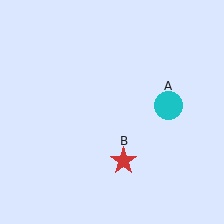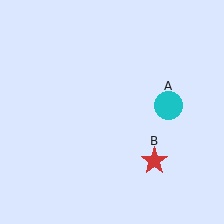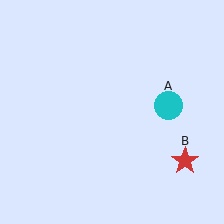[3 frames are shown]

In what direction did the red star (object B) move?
The red star (object B) moved right.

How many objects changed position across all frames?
1 object changed position: red star (object B).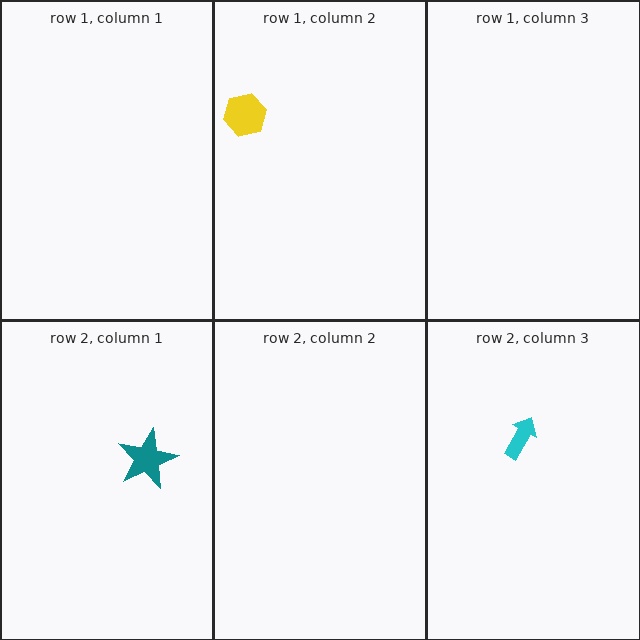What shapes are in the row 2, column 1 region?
The teal star.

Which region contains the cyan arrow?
The row 2, column 3 region.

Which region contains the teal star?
The row 2, column 1 region.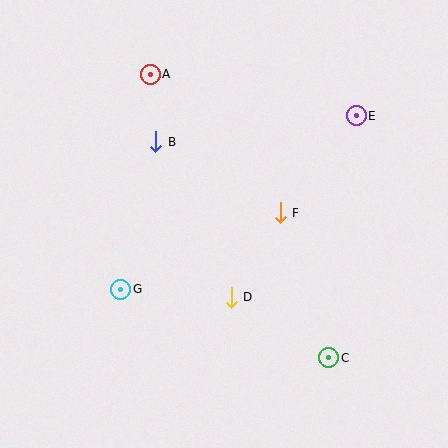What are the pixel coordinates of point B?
Point B is at (156, 142).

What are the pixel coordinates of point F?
Point F is at (280, 213).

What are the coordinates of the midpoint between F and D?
The midpoint between F and D is at (256, 255).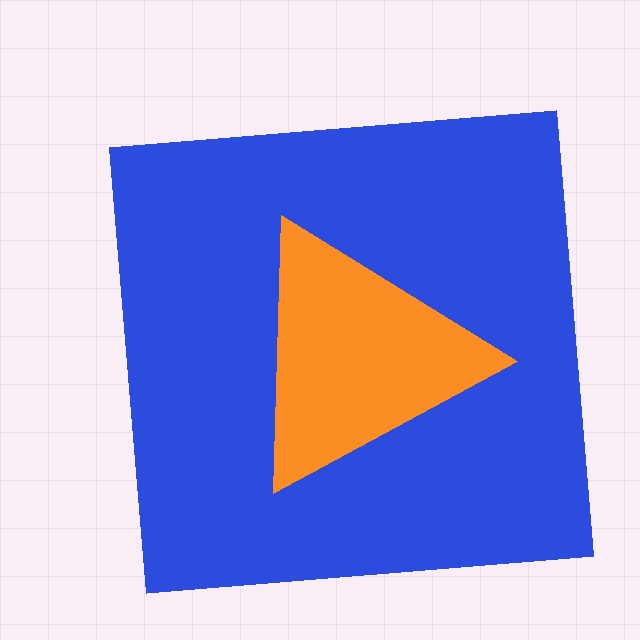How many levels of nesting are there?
2.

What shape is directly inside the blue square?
The orange triangle.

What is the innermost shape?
The orange triangle.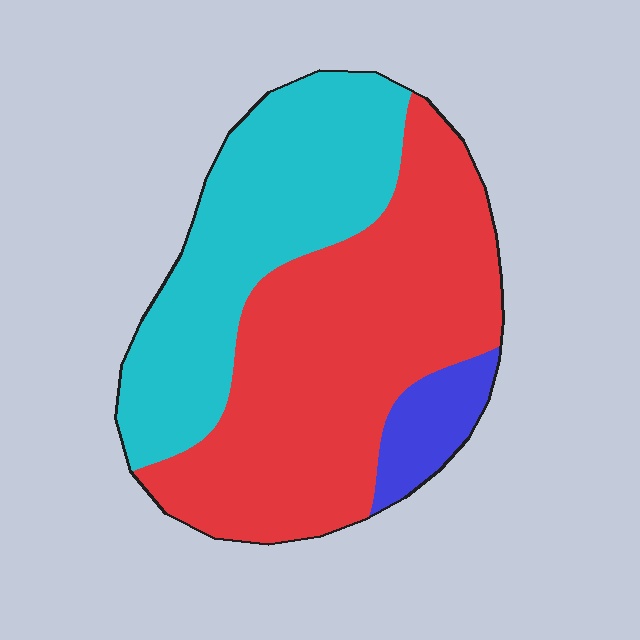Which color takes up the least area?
Blue, at roughly 10%.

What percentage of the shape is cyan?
Cyan covers roughly 35% of the shape.